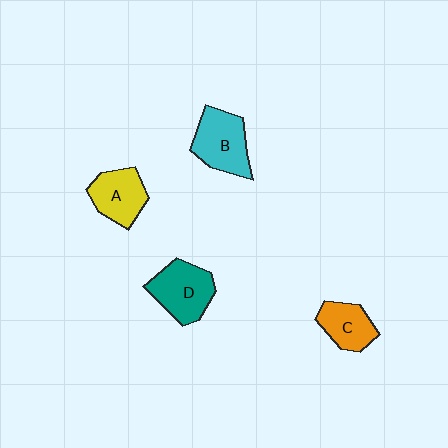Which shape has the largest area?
Shape D (teal).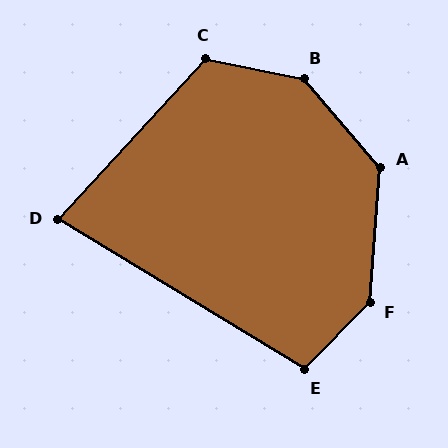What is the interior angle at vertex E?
Approximately 103 degrees (obtuse).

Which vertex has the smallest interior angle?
D, at approximately 79 degrees.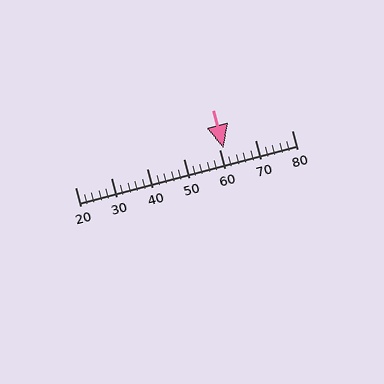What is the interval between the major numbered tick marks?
The major tick marks are spaced 10 units apart.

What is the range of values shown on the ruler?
The ruler shows values from 20 to 80.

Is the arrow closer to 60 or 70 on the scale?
The arrow is closer to 60.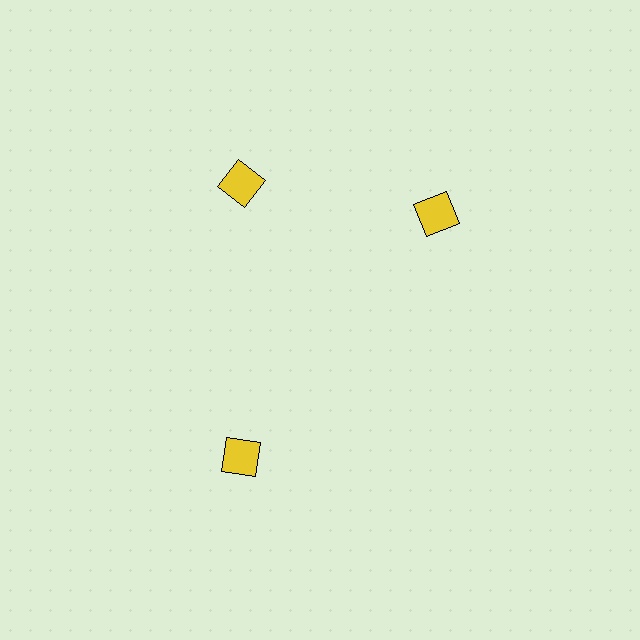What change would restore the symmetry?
The symmetry would be restored by rotating it back into even spacing with its neighbors so that all 3 squares sit at equal angles and equal distance from the center.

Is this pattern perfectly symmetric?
No. The 3 yellow squares are arranged in a ring, but one element near the 3 o'clock position is rotated out of alignment along the ring, breaking the 3-fold rotational symmetry.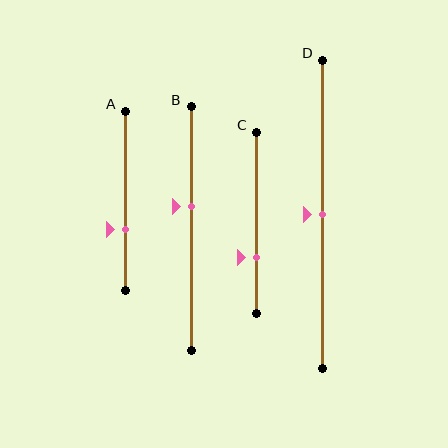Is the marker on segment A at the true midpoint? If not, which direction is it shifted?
No, the marker on segment A is shifted downward by about 16% of the segment length.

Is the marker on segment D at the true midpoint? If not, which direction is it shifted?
Yes, the marker on segment D is at the true midpoint.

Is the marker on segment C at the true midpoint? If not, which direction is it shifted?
No, the marker on segment C is shifted downward by about 19% of the segment length.